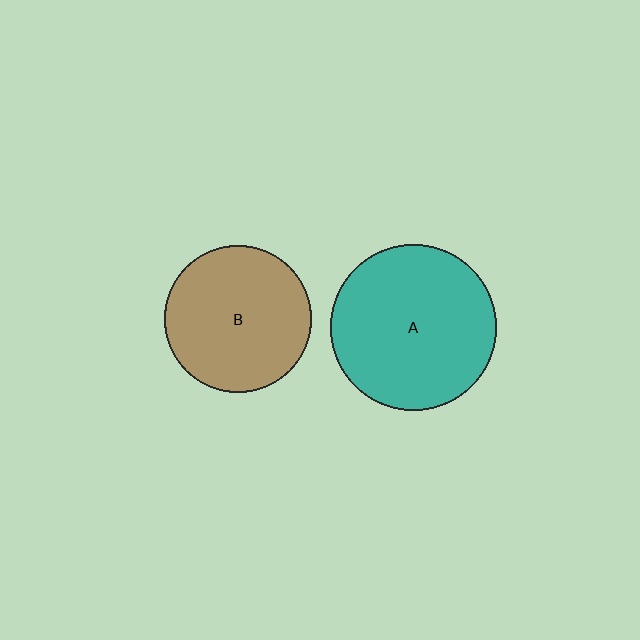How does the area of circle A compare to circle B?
Approximately 1.3 times.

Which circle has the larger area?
Circle A (teal).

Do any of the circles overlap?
No, none of the circles overlap.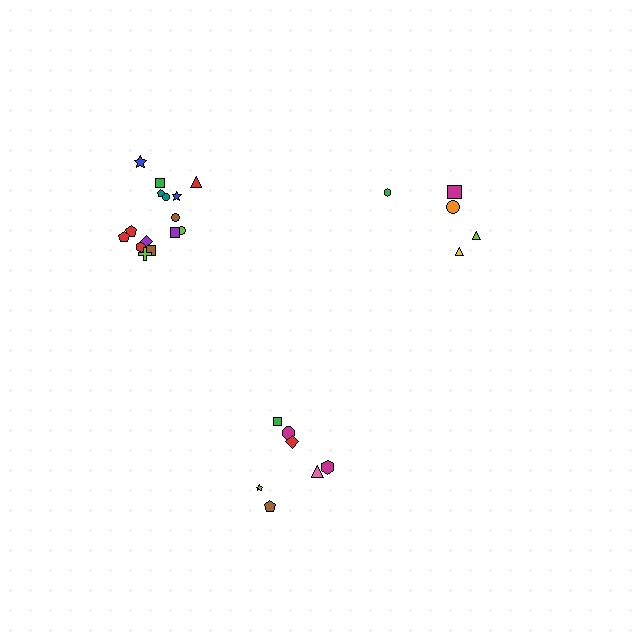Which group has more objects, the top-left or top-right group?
The top-left group.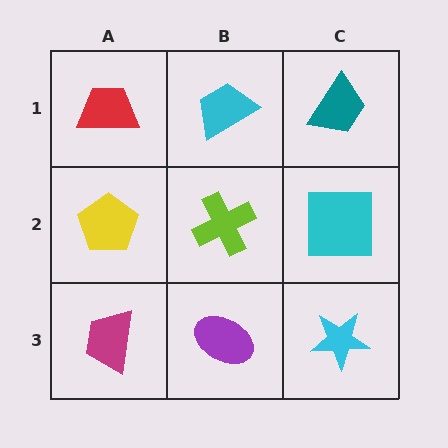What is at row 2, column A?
A yellow pentagon.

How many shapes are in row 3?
3 shapes.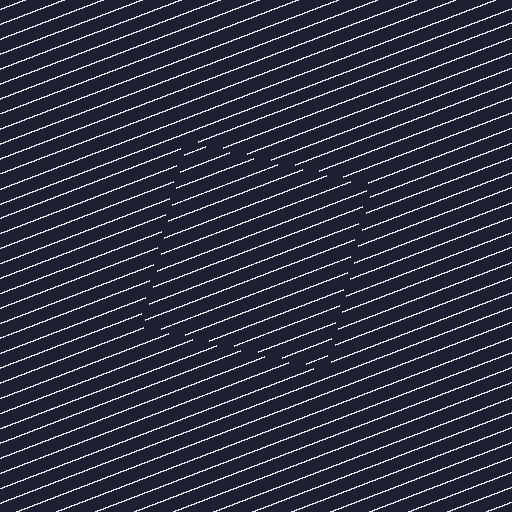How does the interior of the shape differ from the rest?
The interior of the shape contains the same grating, shifted by half a period — the contour is defined by the phase discontinuity where line-ends from the inner and outer gratings abut.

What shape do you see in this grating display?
An illusory square. The interior of the shape contains the same grating, shifted by half a period — the contour is defined by the phase discontinuity where line-ends from the inner and outer gratings abut.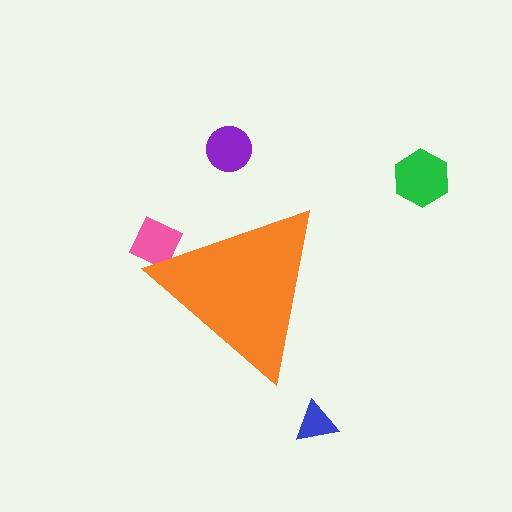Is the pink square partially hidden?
Yes, the pink square is partially hidden behind the orange triangle.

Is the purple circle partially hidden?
No, the purple circle is fully visible.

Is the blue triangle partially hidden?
No, the blue triangle is fully visible.